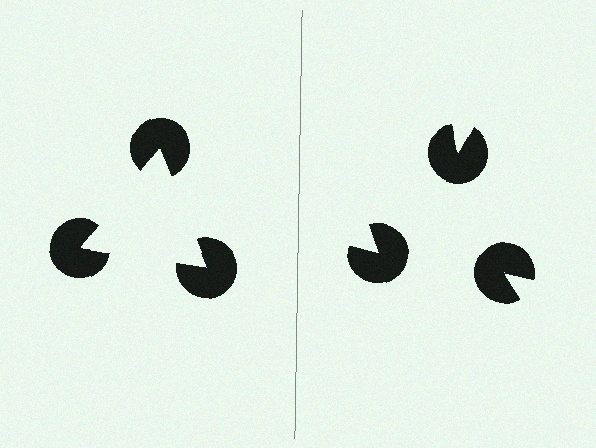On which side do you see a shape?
An illusory triangle appears on the left side. On the right side the wedge cuts are rotated, so no coherent shape forms.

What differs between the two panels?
The pac-man discs are positioned identically on both sides; only the wedge orientations differ. On the left they align to a triangle; on the right they are misaligned.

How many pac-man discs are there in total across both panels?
6 — 3 on each side.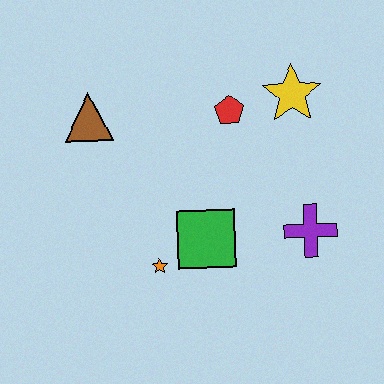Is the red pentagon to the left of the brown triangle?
No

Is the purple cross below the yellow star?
Yes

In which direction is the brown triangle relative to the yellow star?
The brown triangle is to the left of the yellow star.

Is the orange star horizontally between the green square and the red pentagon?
No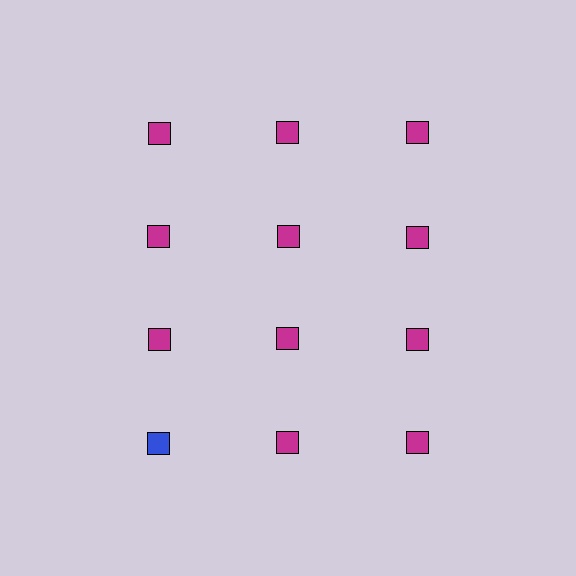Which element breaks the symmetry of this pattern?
The blue square in the fourth row, leftmost column breaks the symmetry. All other shapes are magenta squares.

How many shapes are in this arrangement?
There are 12 shapes arranged in a grid pattern.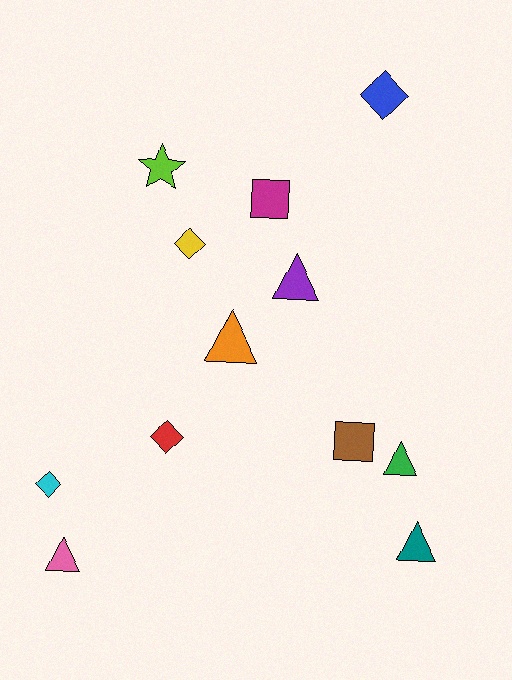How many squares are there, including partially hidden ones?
There are 2 squares.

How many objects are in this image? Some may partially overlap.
There are 12 objects.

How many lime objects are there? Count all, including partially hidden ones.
There is 1 lime object.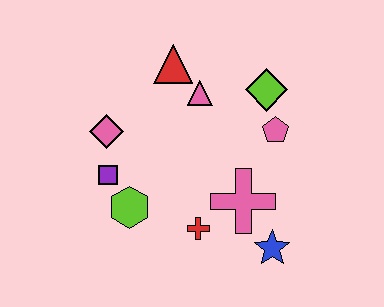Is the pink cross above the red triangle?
No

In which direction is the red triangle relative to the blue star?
The red triangle is above the blue star.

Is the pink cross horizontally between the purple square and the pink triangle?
No